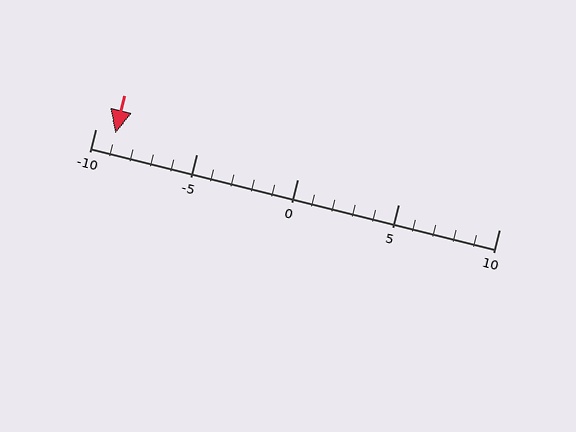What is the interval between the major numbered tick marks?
The major tick marks are spaced 5 units apart.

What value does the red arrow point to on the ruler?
The red arrow points to approximately -9.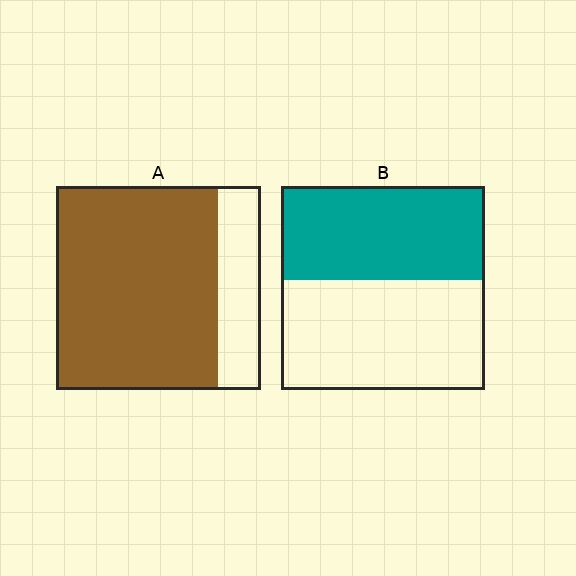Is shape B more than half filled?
Roughly half.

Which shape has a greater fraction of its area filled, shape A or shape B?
Shape A.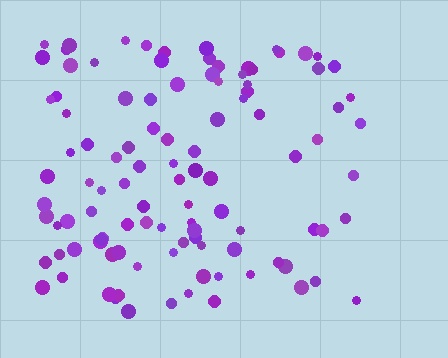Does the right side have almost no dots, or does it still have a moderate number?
Still a moderate number, just noticeably fewer than the left.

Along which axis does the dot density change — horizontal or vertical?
Horizontal.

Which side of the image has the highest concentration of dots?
The left.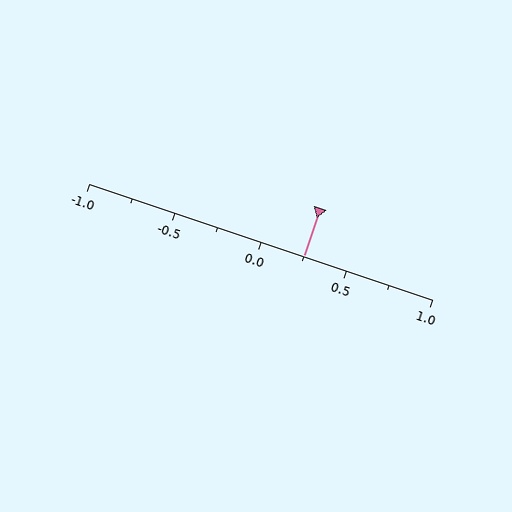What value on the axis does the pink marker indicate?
The marker indicates approximately 0.25.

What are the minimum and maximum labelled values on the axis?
The axis runs from -1.0 to 1.0.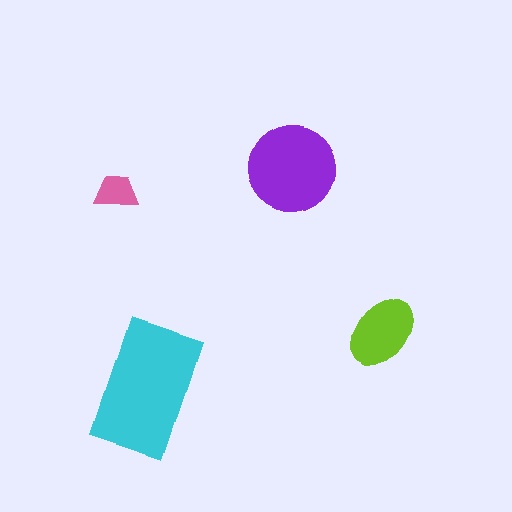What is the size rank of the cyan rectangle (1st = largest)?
1st.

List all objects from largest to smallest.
The cyan rectangle, the purple circle, the lime ellipse, the pink trapezoid.